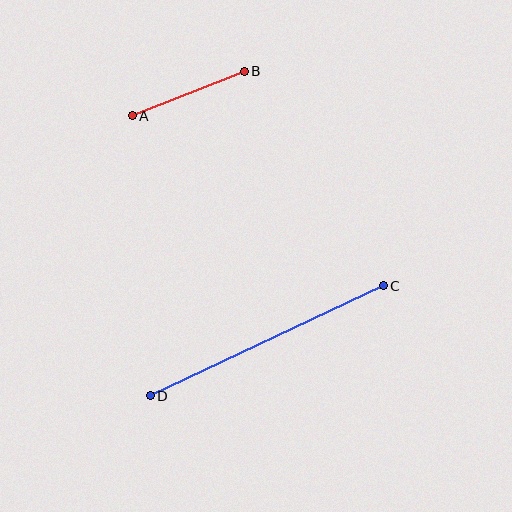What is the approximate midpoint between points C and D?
The midpoint is at approximately (267, 341) pixels.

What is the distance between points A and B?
The distance is approximately 121 pixels.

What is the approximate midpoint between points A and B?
The midpoint is at approximately (188, 94) pixels.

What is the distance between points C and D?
The distance is approximately 258 pixels.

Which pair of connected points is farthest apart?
Points C and D are farthest apart.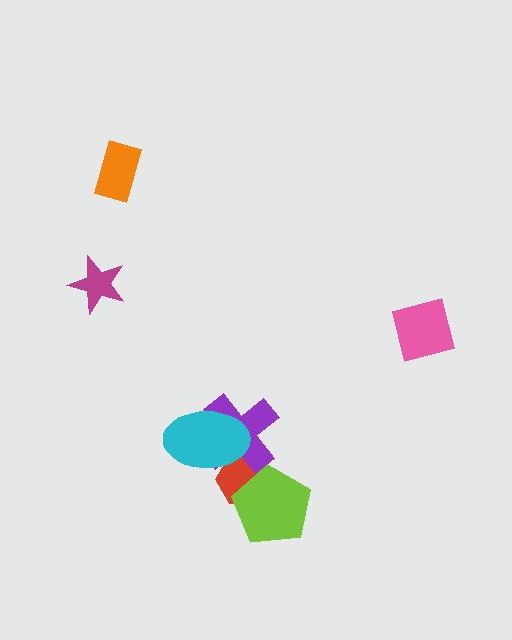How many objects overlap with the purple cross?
2 objects overlap with the purple cross.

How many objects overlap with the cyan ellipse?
2 objects overlap with the cyan ellipse.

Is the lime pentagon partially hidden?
No, no other shape covers it.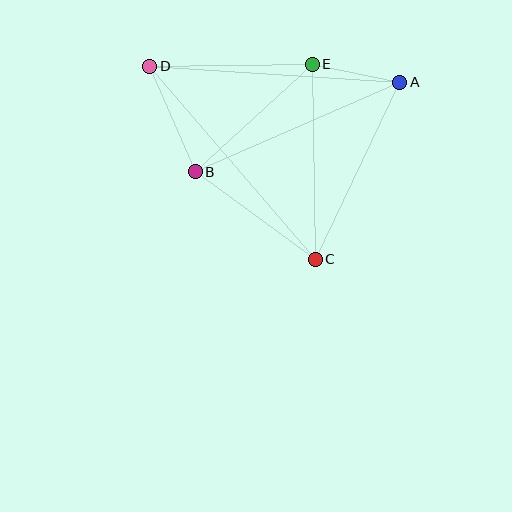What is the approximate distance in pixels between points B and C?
The distance between B and C is approximately 148 pixels.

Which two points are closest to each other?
Points A and E are closest to each other.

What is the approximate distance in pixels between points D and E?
The distance between D and E is approximately 162 pixels.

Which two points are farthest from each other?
Points C and D are farthest from each other.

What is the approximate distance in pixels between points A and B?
The distance between A and B is approximately 223 pixels.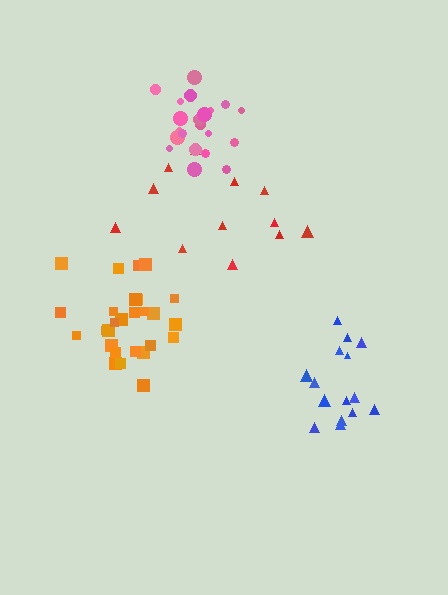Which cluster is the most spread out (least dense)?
Red.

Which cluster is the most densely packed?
Pink.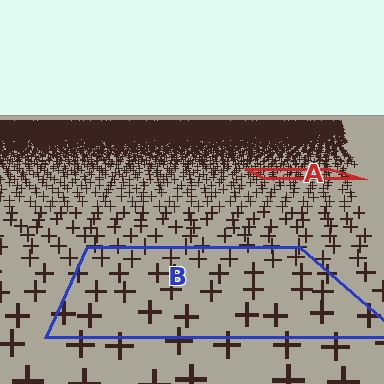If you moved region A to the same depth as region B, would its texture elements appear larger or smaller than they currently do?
They would appear larger. At a closer depth, the same texture elements are projected at a bigger on-screen size.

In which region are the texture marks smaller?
The texture marks are smaller in region A, because it is farther away.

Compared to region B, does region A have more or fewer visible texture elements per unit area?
Region A has more texture elements per unit area — they are packed more densely because it is farther away.